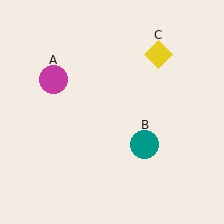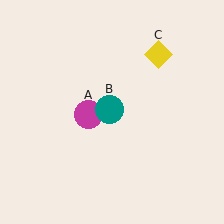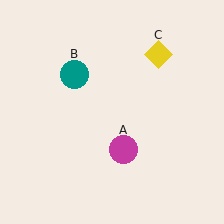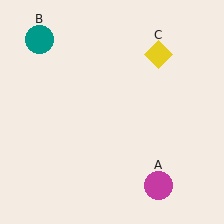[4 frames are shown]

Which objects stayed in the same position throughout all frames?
Yellow diamond (object C) remained stationary.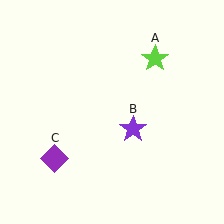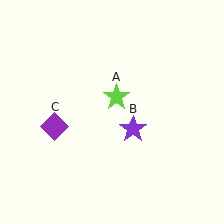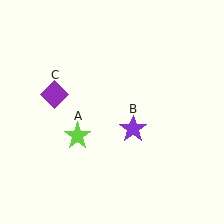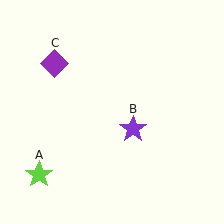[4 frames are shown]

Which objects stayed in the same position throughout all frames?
Purple star (object B) remained stationary.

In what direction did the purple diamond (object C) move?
The purple diamond (object C) moved up.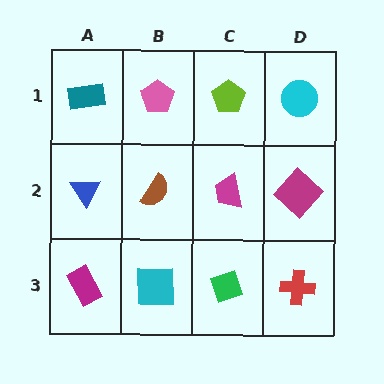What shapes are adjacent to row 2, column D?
A cyan circle (row 1, column D), a red cross (row 3, column D), a magenta trapezoid (row 2, column C).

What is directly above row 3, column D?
A magenta diamond.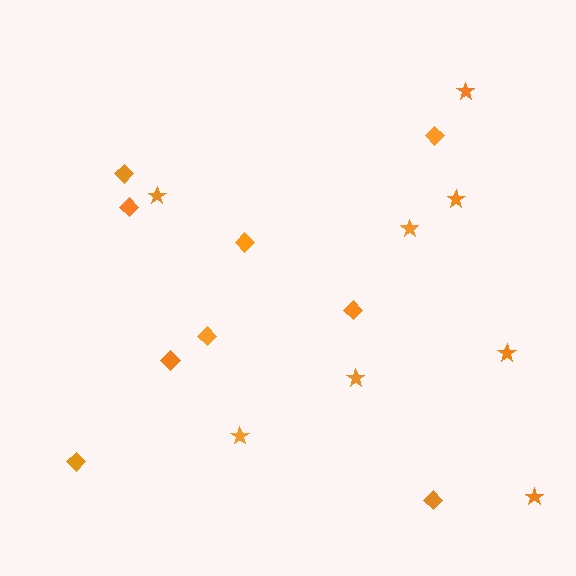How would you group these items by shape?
There are 2 groups: one group of diamonds (9) and one group of stars (8).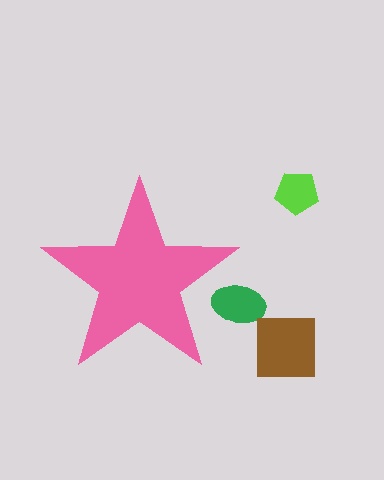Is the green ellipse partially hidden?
Yes, the green ellipse is partially hidden behind the pink star.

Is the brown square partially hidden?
No, the brown square is fully visible.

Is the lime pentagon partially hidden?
No, the lime pentagon is fully visible.